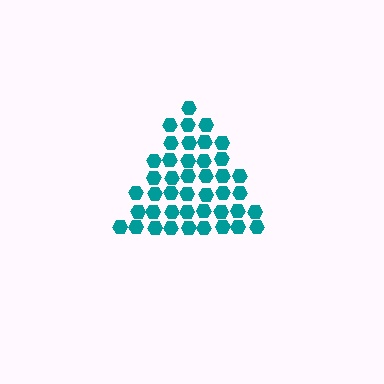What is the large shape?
The large shape is a triangle.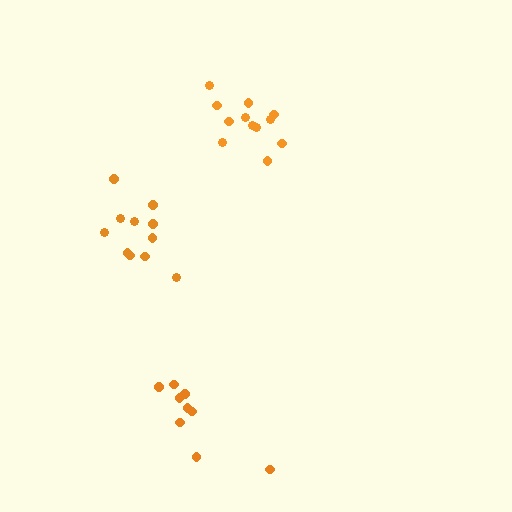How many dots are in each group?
Group 1: 12 dots, Group 2: 11 dots, Group 3: 9 dots (32 total).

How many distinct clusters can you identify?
There are 3 distinct clusters.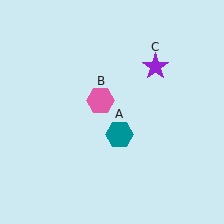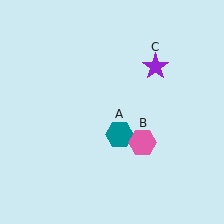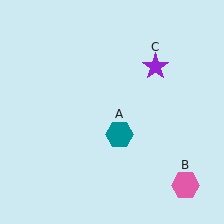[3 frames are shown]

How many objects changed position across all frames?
1 object changed position: pink hexagon (object B).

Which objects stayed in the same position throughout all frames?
Teal hexagon (object A) and purple star (object C) remained stationary.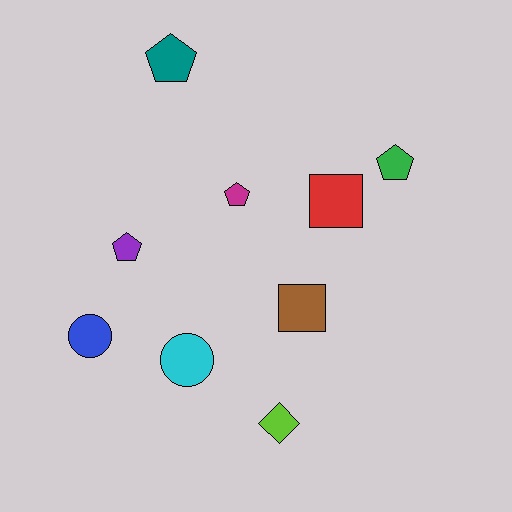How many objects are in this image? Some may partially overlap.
There are 9 objects.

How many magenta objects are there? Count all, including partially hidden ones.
There is 1 magenta object.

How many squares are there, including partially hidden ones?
There are 2 squares.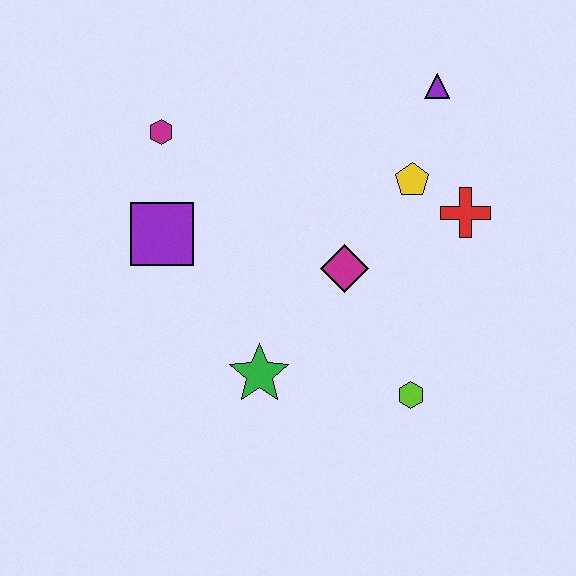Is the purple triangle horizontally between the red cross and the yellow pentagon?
Yes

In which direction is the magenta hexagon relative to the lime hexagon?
The magenta hexagon is above the lime hexagon.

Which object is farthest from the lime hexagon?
The magenta hexagon is farthest from the lime hexagon.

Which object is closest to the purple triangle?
The yellow pentagon is closest to the purple triangle.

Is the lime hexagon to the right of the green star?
Yes